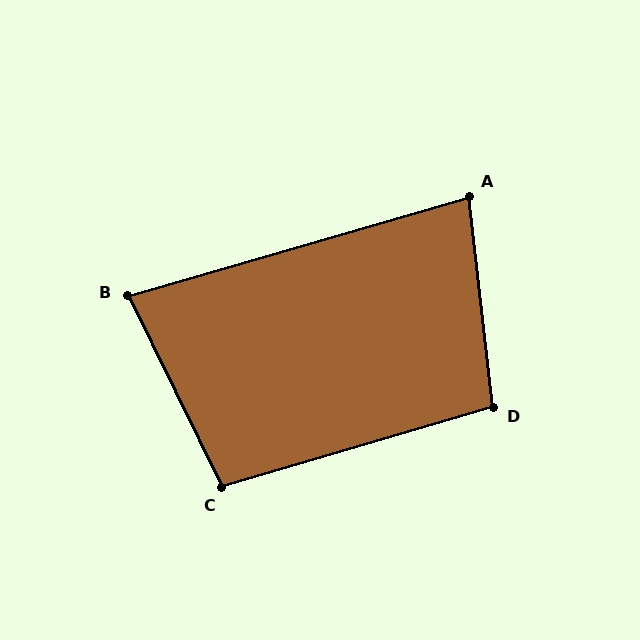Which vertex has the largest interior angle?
D, at approximately 100 degrees.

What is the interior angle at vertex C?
Approximately 100 degrees (obtuse).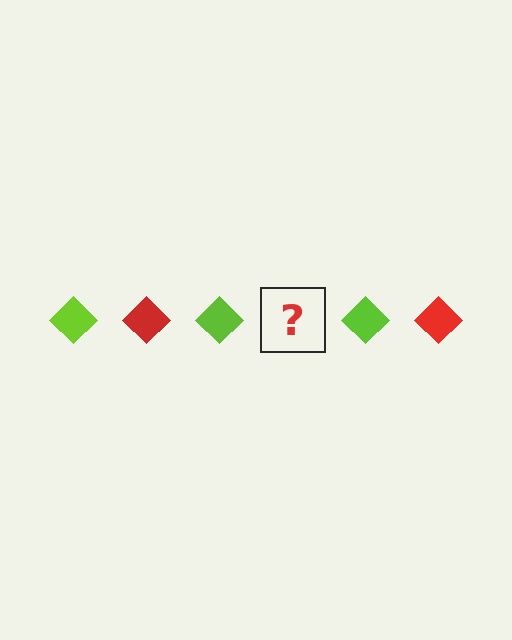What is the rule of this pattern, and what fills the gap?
The rule is that the pattern cycles through lime, red diamonds. The gap should be filled with a red diamond.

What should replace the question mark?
The question mark should be replaced with a red diamond.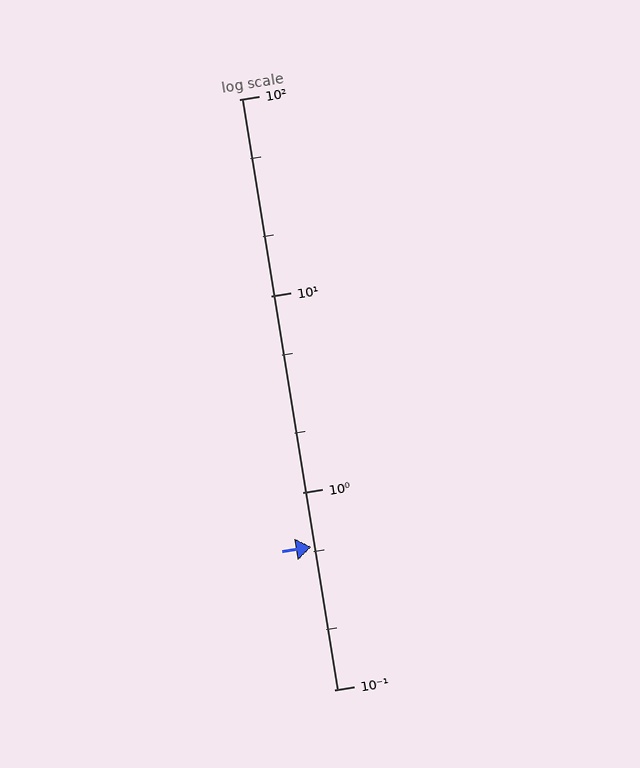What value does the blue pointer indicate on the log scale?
The pointer indicates approximately 0.53.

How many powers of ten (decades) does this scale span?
The scale spans 3 decades, from 0.1 to 100.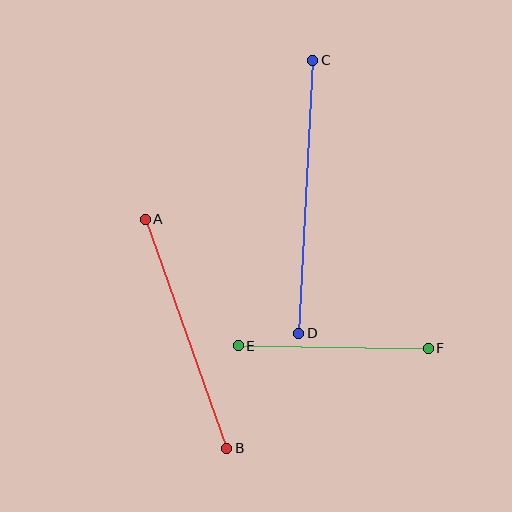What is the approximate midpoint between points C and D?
The midpoint is at approximately (306, 197) pixels.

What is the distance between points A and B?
The distance is approximately 243 pixels.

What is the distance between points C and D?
The distance is approximately 273 pixels.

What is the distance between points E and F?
The distance is approximately 190 pixels.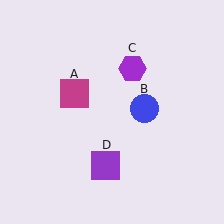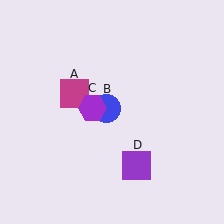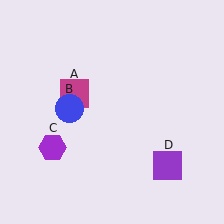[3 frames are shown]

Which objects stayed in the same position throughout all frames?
Magenta square (object A) remained stationary.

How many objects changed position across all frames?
3 objects changed position: blue circle (object B), purple hexagon (object C), purple square (object D).